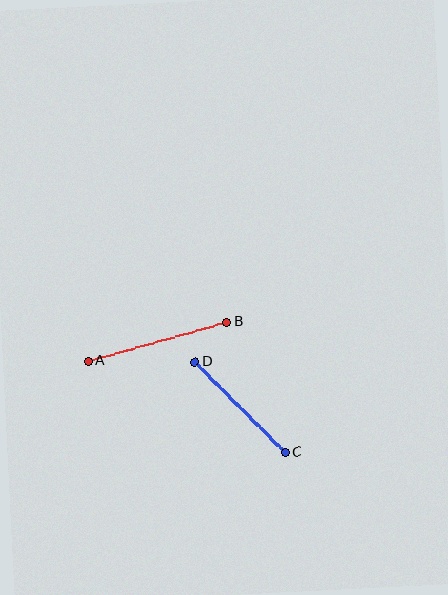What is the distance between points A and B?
The distance is approximately 144 pixels.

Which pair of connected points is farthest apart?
Points A and B are farthest apart.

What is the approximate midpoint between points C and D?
The midpoint is at approximately (240, 407) pixels.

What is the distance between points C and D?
The distance is approximately 128 pixels.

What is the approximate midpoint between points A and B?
The midpoint is at approximately (158, 342) pixels.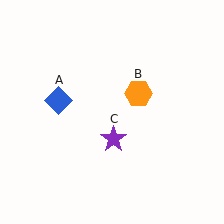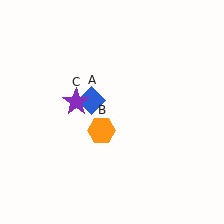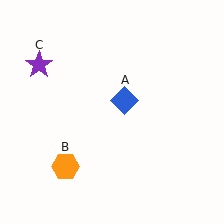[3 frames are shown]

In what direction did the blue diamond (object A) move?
The blue diamond (object A) moved right.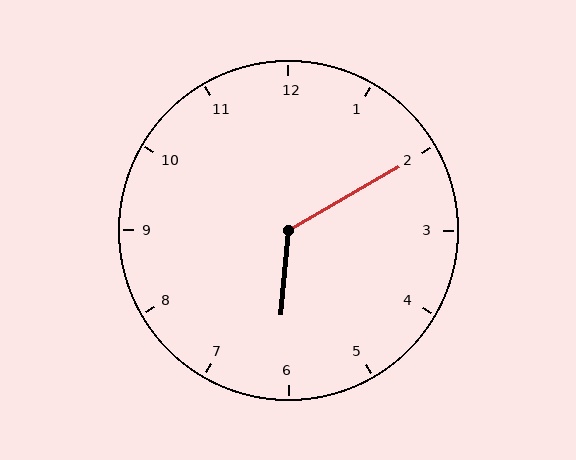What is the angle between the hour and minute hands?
Approximately 125 degrees.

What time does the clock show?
6:10.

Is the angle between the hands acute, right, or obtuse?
It is obtuse.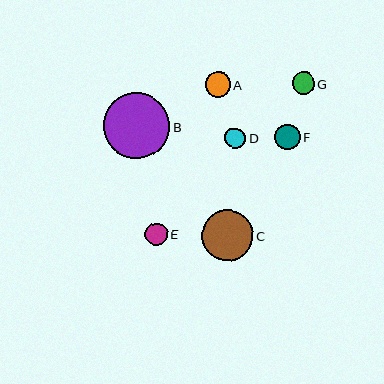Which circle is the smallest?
Circle D is the smallest with a size of approximately 21 pixels.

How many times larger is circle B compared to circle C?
Circle B is approximately 1.3 times the size of circle C.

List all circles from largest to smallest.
From largest to smallest: B, C, F, A, E, G, D.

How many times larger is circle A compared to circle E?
Circle A is approximately 1.1 times the size of circle E.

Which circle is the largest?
Circle B is the largest with a size of approximately 67 pixels.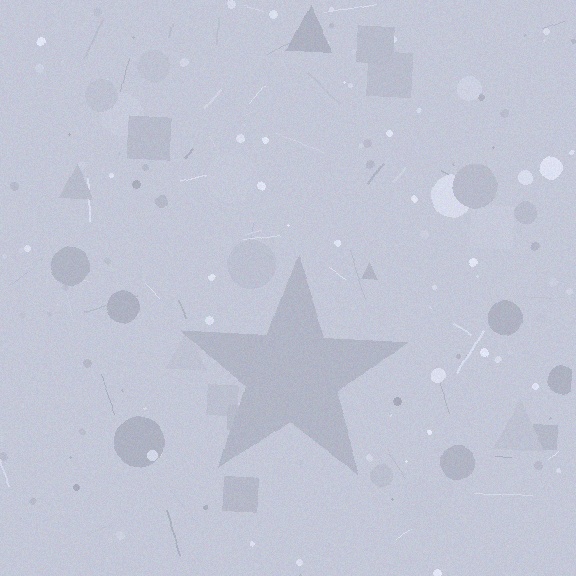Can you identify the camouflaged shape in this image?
The camouflaged shape is a star.